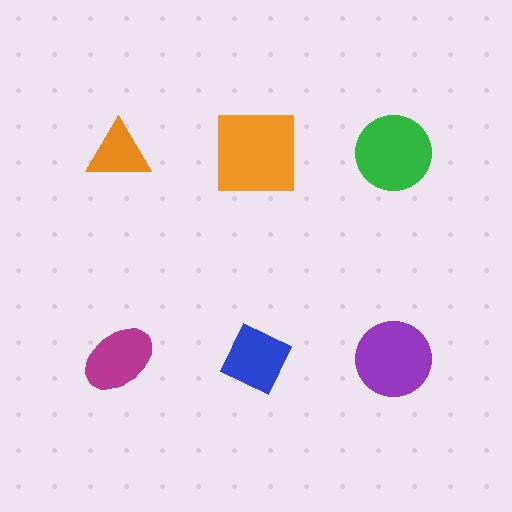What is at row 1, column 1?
An orange triangle.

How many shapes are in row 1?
3 shapes.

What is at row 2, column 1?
A magenta ellipse.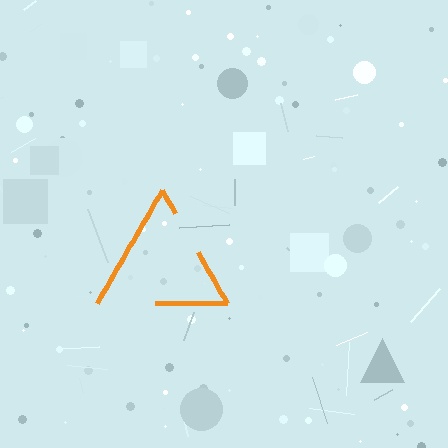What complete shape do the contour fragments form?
The contour fragments form a triangle.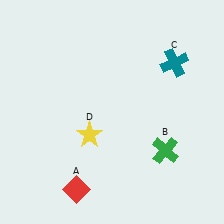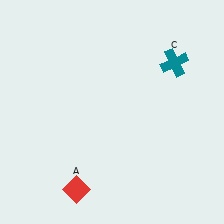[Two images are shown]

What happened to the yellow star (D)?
The yellow star (D) was removed in Image 2. It was in the bottom-left area of Image 1.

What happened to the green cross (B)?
The green cross (B) was removed in Image 2. It was in the bottom-right area of Image 1.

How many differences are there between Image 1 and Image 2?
There are 2 differences between the two images.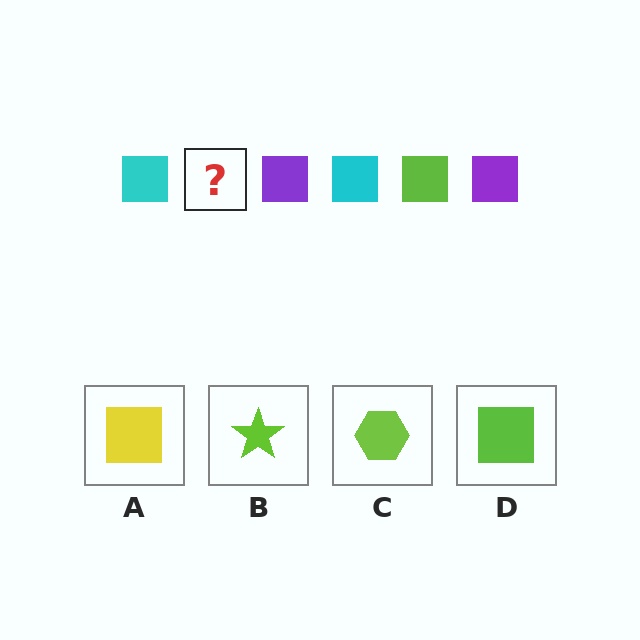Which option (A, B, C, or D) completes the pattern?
D.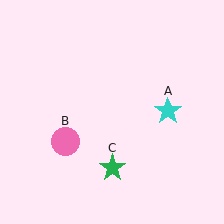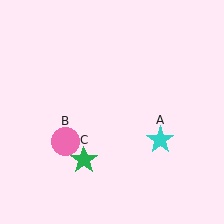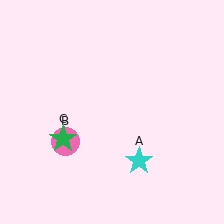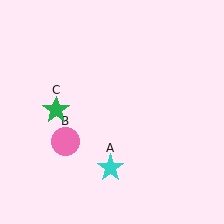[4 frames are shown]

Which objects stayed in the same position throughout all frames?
Pink circle (object B) remained stationary.